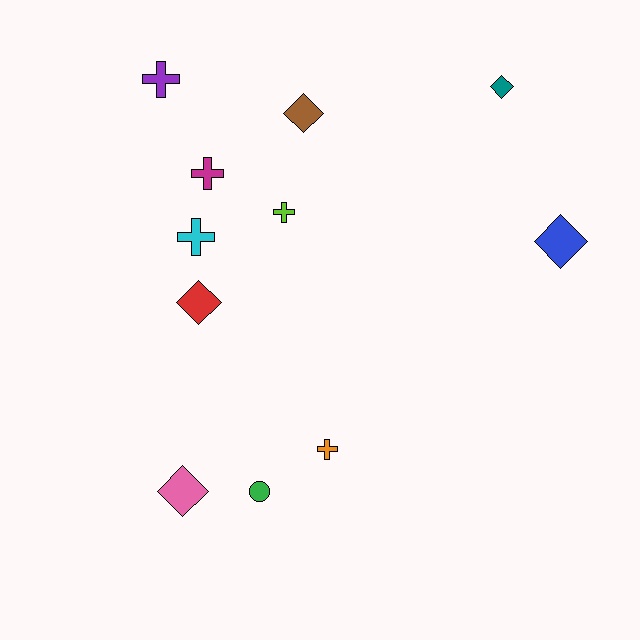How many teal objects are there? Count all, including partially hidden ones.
There is 1 teal object.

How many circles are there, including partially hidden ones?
There is 1 circle.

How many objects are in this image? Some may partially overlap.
There are 11 objects.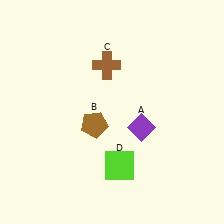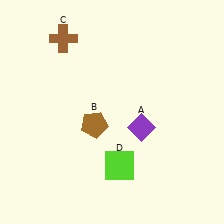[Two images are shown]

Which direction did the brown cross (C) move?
The brown cross (C) moved left.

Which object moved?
The brown cross (C) moved left.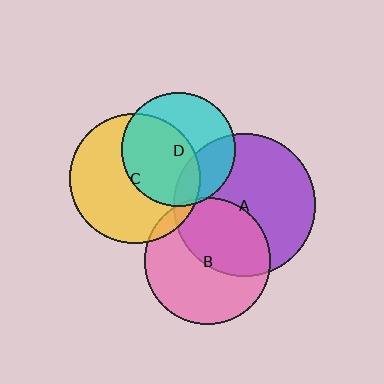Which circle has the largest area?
Circle A (purple).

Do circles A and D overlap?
Yes.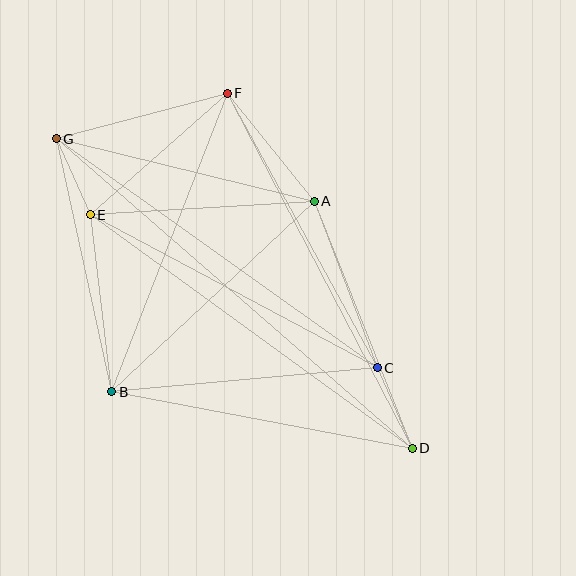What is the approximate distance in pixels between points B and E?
The distance between B and E is approximately 178 pixels.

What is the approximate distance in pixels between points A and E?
The distance between A and E is approximately 224 pixels.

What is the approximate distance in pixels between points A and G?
The distance between A and G is approximately 265 pixels.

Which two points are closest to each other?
Points E and G are closest to each other.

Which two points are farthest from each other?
Points D and G are farthest from each other.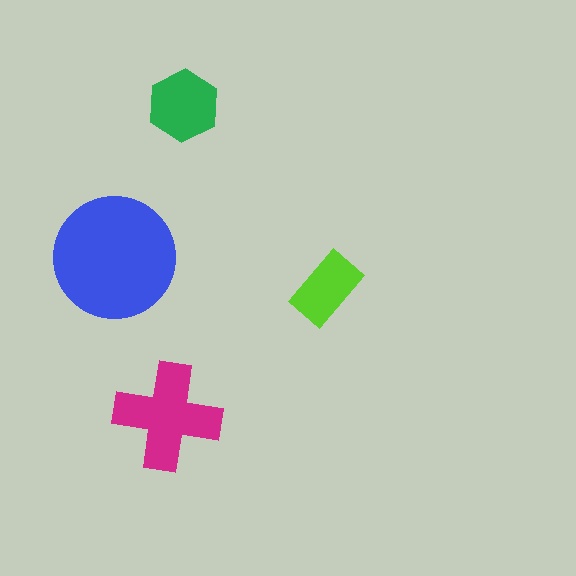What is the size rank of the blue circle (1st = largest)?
1st.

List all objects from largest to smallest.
The blue circle, the magenta cross, the green hexagon, the lime rectangle.